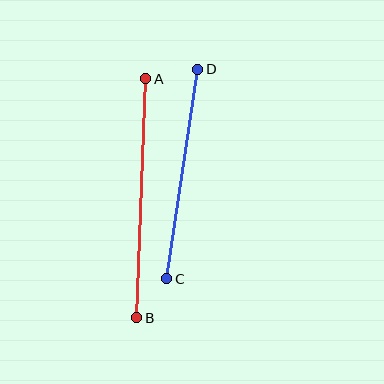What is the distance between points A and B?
The distance is approximately 240 pixels.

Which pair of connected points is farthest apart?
Points A and B are farthest apart.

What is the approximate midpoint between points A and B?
The midpoint is at approximately (141, 198) pixels.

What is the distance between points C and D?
The distance is approximately 212 pixels.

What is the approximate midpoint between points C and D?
The midpoint is at approximately (182, 174) pixels.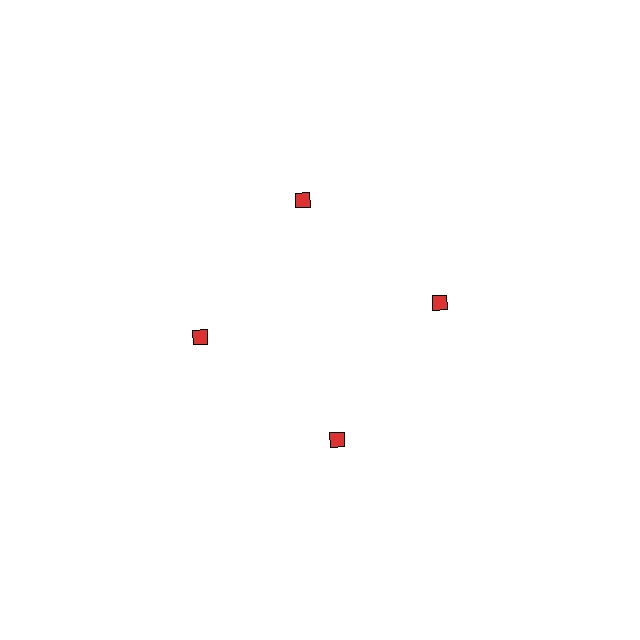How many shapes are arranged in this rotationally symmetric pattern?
There are 4 shapes, arranged in 4 groups of 1.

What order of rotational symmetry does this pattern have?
This pattern has 4-fold rotational symmetry.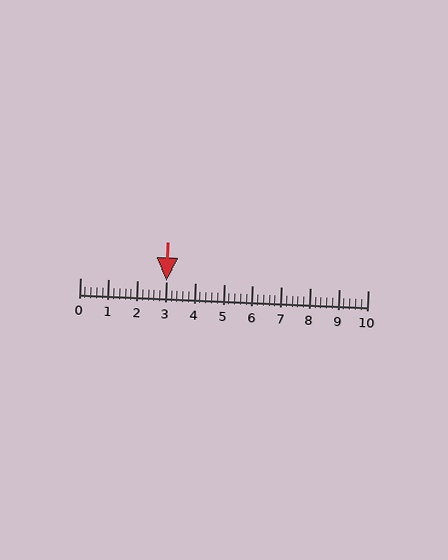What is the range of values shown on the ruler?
The ruler shows values from 0 to 10.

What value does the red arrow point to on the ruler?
The red arrow points to approximately 3.0.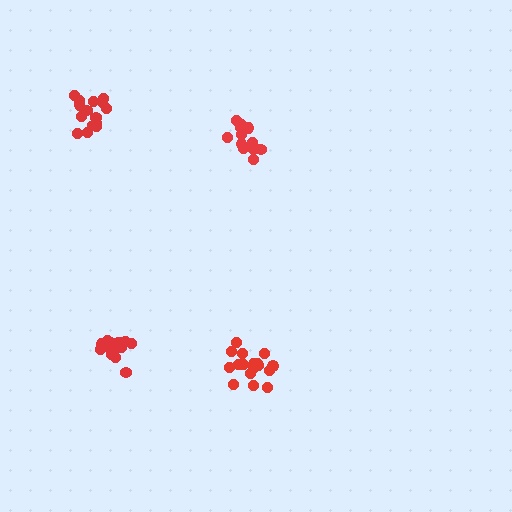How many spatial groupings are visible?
There are 4 spatial groupings.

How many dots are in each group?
Group 1: 17 dots, Group 2: 15 dots, Group 3: 17 dots, Group 4: 15 dots (64 total).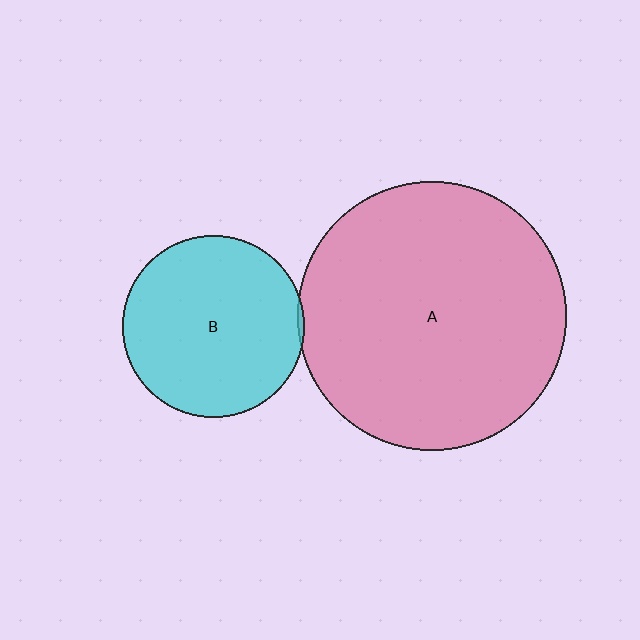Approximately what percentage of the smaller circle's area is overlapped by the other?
Approximately 5%.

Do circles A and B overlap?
Yes.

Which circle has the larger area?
Circle A (pink).